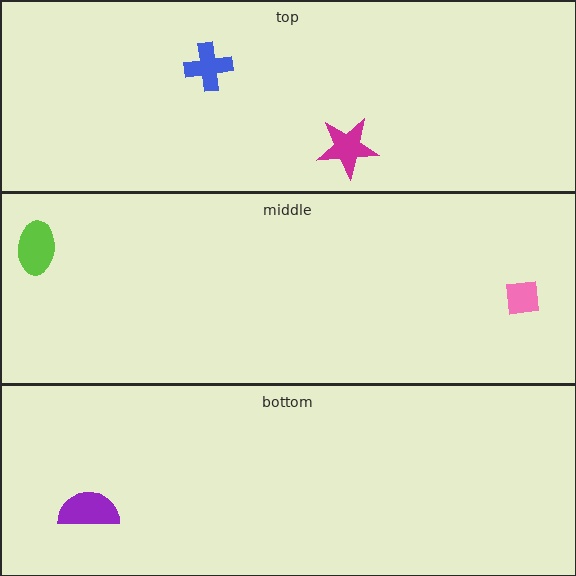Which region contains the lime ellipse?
The middle region.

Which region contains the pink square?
The middle region.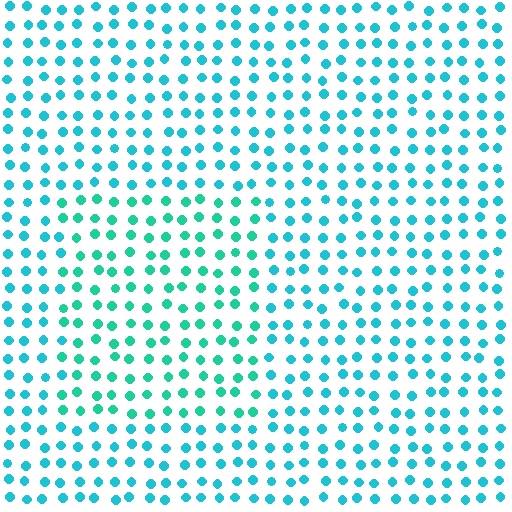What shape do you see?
I see a rectangle.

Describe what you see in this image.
The image is filled with small cyan elements in a uniform arrangement. A rectangle-shaped region is visible where the elements are tinted to a slightly different hue, forming a subtle color boundary.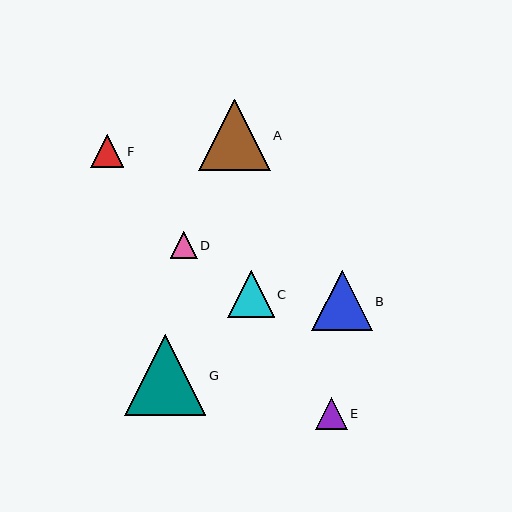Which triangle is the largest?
Triangle G is the largest with a size of approximately 81 pixels.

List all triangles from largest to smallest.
From largest to smallest: G, A, B, C, F, E, D.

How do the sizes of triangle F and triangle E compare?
Triangle F and triangle E are approximately the same size.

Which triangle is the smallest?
Triangle D is the smallest with a size of approximately 27 pixels.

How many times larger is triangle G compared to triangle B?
Triangle G is approximately 1.3 times the size of triangle B.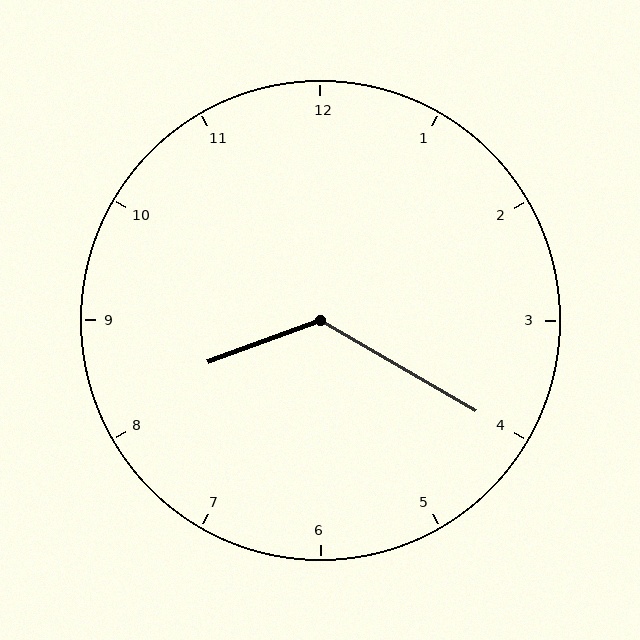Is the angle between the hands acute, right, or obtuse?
It is obtuse.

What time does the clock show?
8:20.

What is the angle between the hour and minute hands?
Approximately 130 degrees.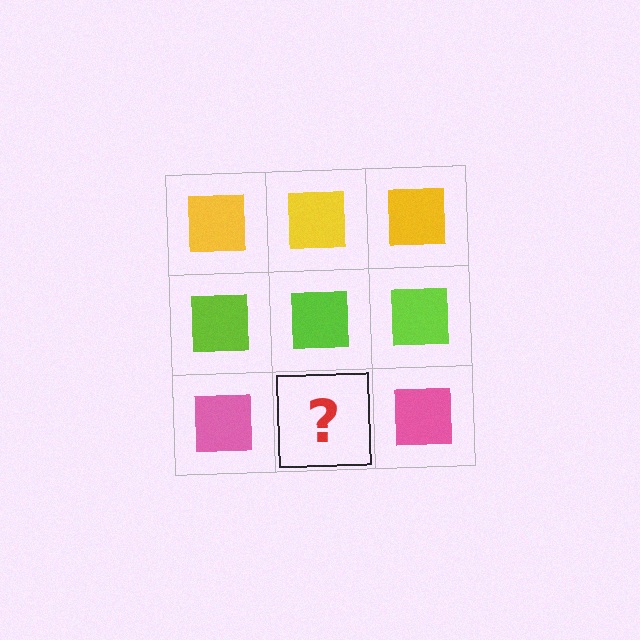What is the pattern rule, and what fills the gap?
The rule is that each row has a consistent color. The gap should be filled with a pink square.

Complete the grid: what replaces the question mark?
The question mark should be replaced with a pink square.